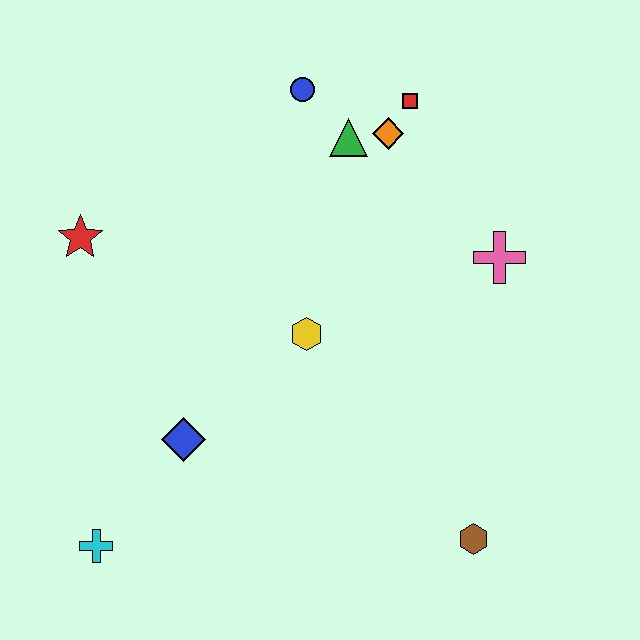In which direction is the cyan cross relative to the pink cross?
The cyan cross is to the left of the pink cross.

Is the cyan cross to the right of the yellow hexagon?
No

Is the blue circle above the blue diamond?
Yes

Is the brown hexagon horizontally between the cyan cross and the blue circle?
No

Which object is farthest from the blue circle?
The cyan cross is farthest from the blue circle.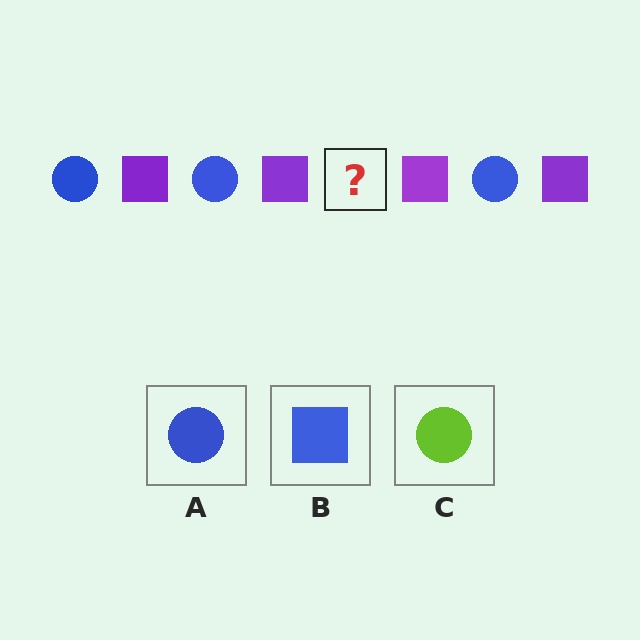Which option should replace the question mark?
Option A.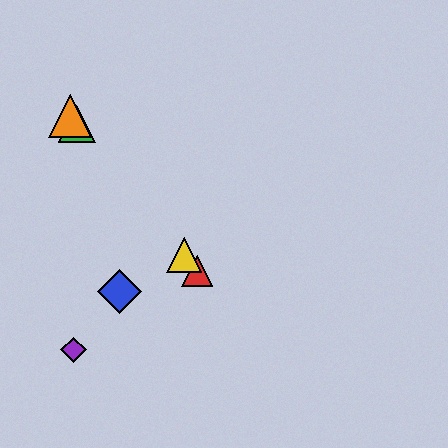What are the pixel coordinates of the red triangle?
The red triangle is at (197, 271).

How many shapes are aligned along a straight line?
4 shapes (the red triangle, the green triangle, the yellow triangle, the orange triangle) are aligned along a straight line.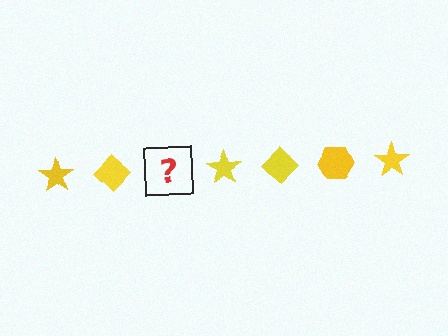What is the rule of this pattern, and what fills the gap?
The rule is that the pattern cycles through star, diamond, hexagon shapes in yellow. The gap should be filled with a yellow hexagon.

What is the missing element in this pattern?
The missing element is a yellow hexagon.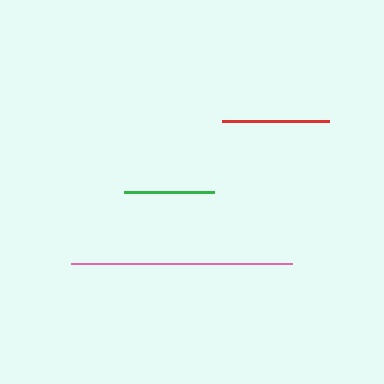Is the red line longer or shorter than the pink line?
The pink line is longer than the red line.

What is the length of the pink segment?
The pink segment is approximately 221 pixels long.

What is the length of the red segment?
The red segment is approximately 106 pixels long.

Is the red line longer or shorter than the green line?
The red line is longer than the green line.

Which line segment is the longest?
The pink line is the longest at approximately 221 pixels.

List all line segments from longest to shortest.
From longest to shortest: pink, red, green.